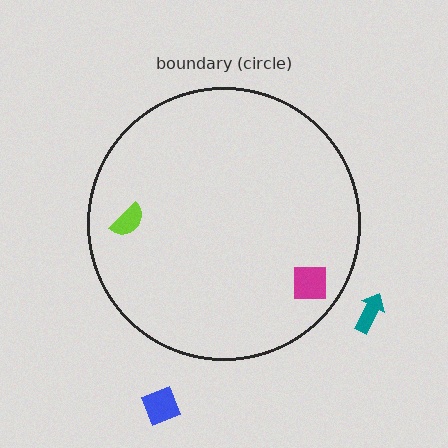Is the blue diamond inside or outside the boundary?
Outside.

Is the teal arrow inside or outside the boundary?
Outside.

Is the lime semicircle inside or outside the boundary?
Inside.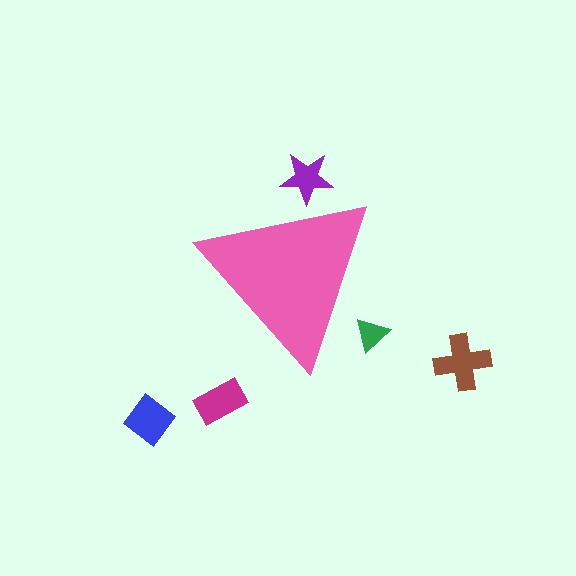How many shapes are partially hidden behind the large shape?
2 shapes are partially hidden.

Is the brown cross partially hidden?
No, the brown cross is fully visible.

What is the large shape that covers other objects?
A pink triangle.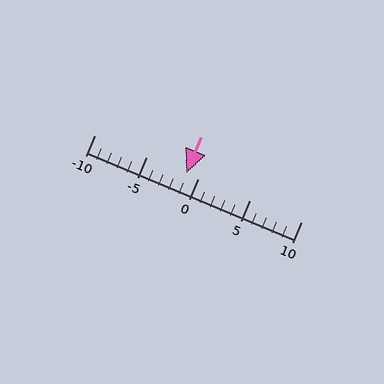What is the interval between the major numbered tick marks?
The major tick marks are spaced 5 units apart.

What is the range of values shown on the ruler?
The ruler shows values from -10 to 10.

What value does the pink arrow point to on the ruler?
The pink arrow points to approximately -1.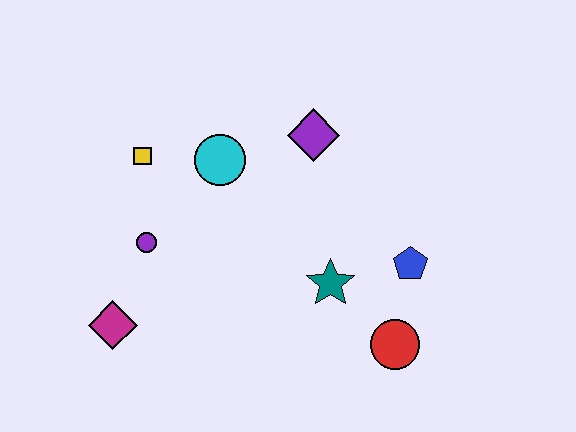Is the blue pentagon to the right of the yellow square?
Yes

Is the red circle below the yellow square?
Yes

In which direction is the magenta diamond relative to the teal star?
The magenta diamond is to the left of the teal star.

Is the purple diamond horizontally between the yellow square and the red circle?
Yes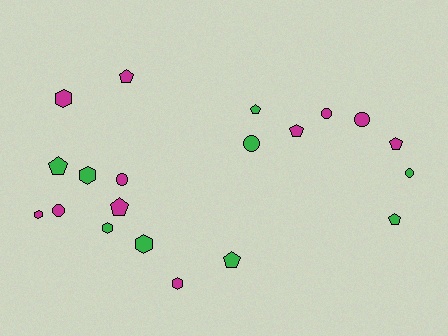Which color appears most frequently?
Magenta, with 11 objects.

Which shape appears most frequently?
Pentagon, with 8 objects.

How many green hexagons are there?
There are 3 green hexagons.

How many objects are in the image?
There are 20 objects.